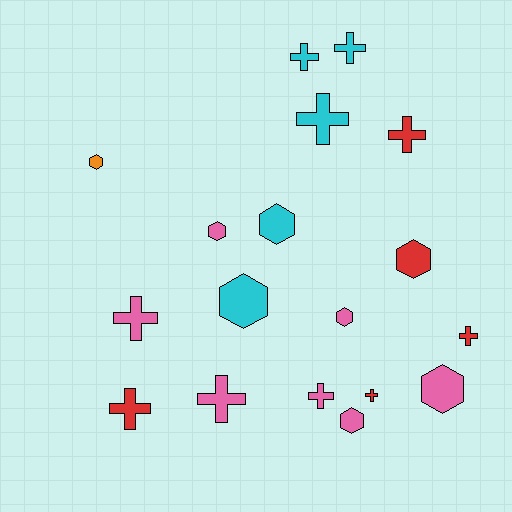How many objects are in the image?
There are 18 objects.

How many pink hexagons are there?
There are 4 pink hexagons.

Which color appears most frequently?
Pink, with 7 objects.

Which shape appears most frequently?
Cross, with 10 objects.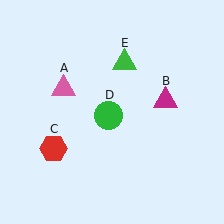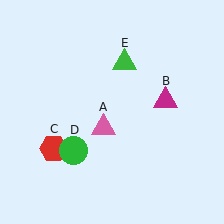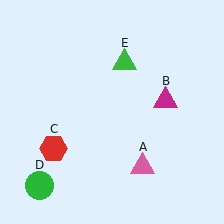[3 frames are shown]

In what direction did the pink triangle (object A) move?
The pink triangle (object A) moved down and to the right.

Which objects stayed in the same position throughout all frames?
Magenta triangle (object B) and red hexagon (object C) and green triangle (object E) remained stationary.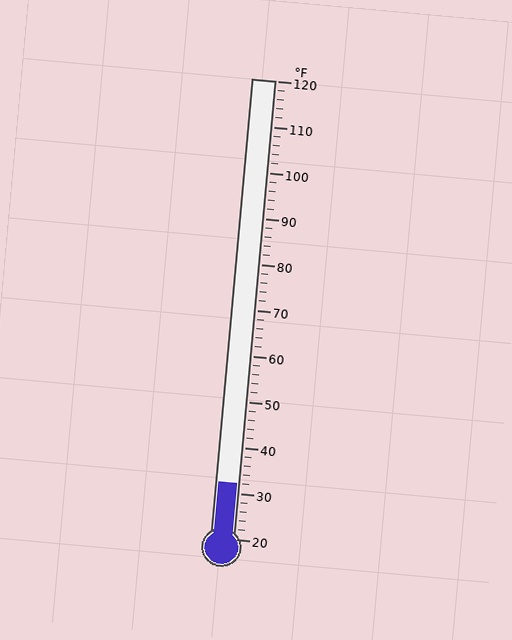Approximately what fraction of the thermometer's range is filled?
The thermometer is filled to approximately 10% of its range.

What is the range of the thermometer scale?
The thermometer scale ranges from 20°F to 120°F.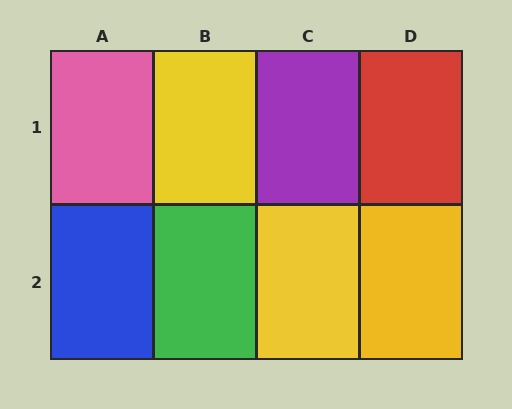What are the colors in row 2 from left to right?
Blue, green, yellow, yellow.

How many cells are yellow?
3 cells are yellow.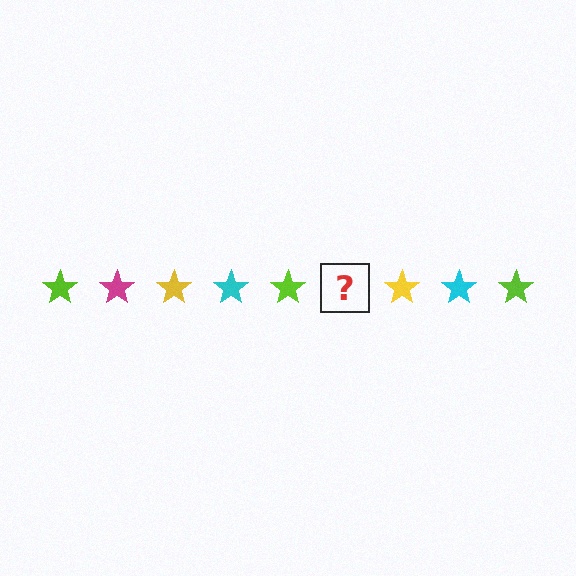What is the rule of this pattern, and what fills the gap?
The rule is that the pattern cycles through lime, magenta, yellow, cyan stars. The gap should be filled with a magenta star.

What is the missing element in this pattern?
The missing element is a magenta star.